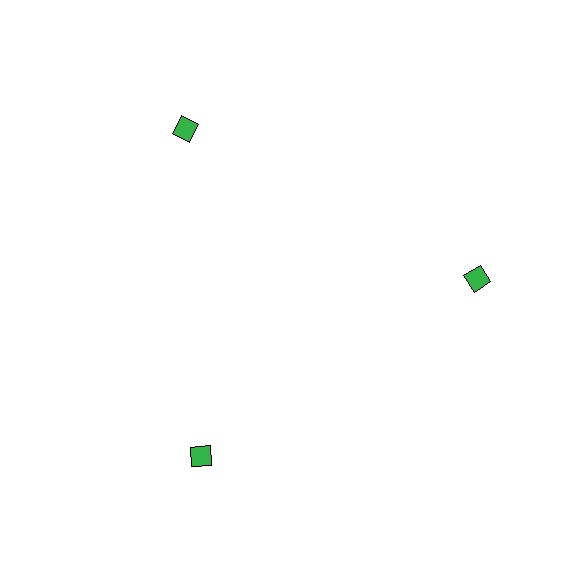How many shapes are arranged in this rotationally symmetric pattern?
There are 3 shapes, arranged in 3 groups of 1.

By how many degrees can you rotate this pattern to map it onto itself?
The pattern maps onto itself every 120 degrees of rotation.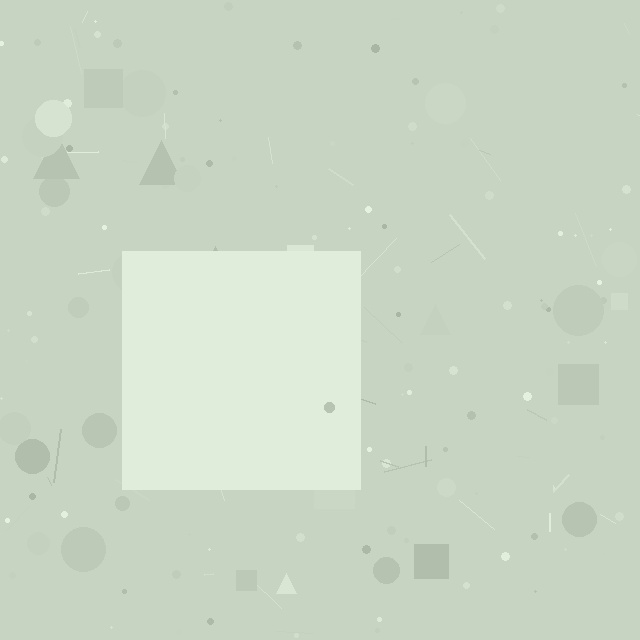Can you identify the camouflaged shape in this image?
The camouflaged shape is a square.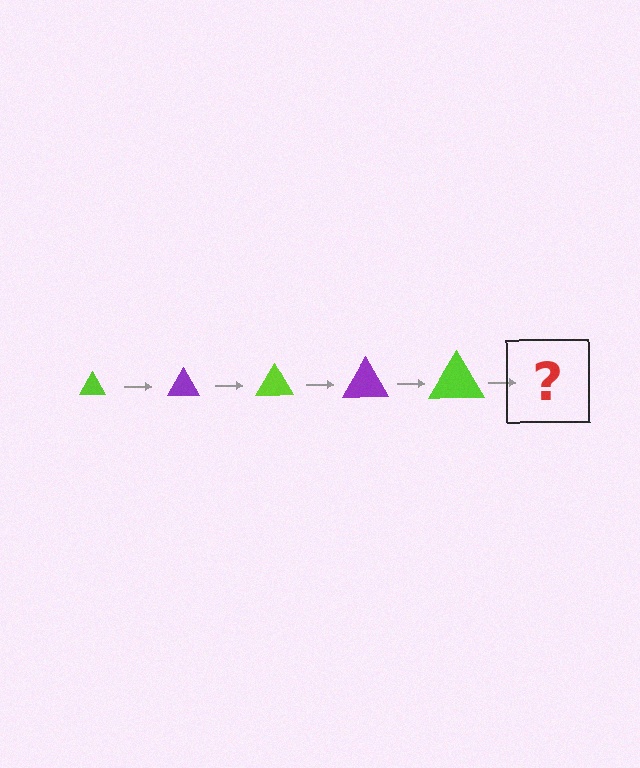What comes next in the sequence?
The next element should be a purple triangle, larger than the previous one.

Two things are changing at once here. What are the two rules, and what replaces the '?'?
The two rules are that the triangle grows larger each step and the color cycles through lime and purple. The '?' should be a purple triangle, larger than the previous one.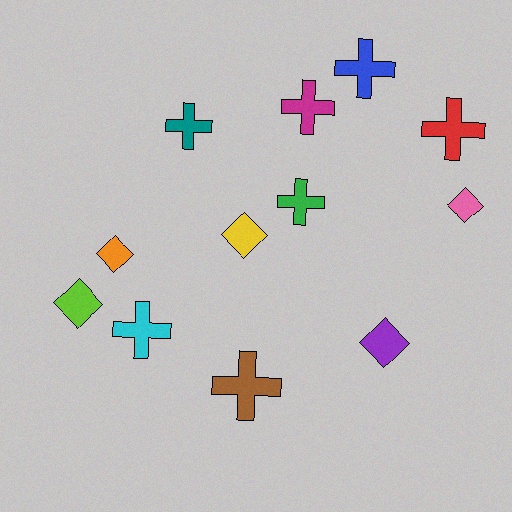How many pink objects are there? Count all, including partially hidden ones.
There is 1 pink object.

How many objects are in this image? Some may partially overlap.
There are 12 objects.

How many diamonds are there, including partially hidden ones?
There are 5 diamonds.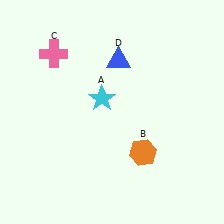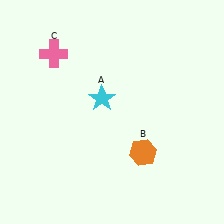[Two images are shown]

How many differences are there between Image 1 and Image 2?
There is 1 difference between the two images.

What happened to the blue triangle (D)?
The blue triangle (D) was removed in Image 2. It was in the top-right area of Image 1.